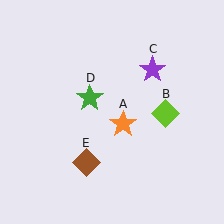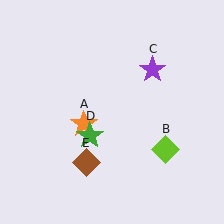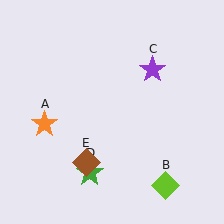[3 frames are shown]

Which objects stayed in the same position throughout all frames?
Purple star (object C) and brown diamond (object E) remained stationary.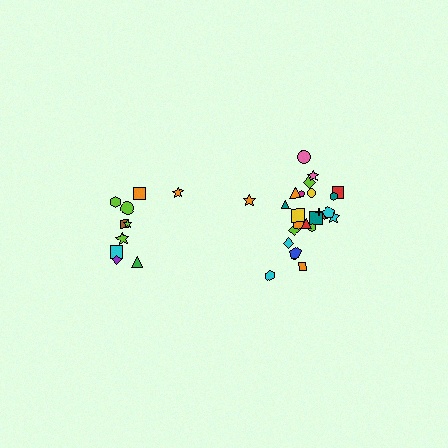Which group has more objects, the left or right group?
The right group.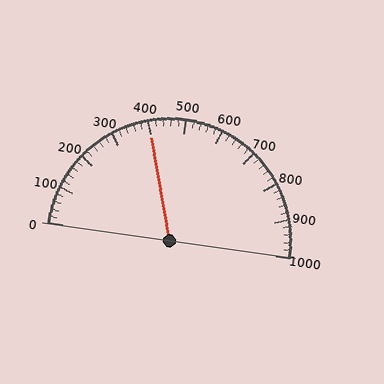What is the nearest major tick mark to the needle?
The nearest major tick mark is 400.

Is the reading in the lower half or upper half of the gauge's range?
The reading is in the lower half of the range (0 to 1000).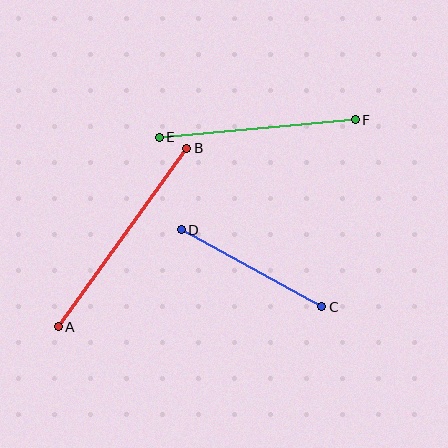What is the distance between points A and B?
The distance is approximately 220 pixels.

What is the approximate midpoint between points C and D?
The midpoint is at approximately (251, 268) pixels.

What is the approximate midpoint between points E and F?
The midpoint is at approximately (257, 129) pixels.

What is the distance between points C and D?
The distance is approximately 160 pixels.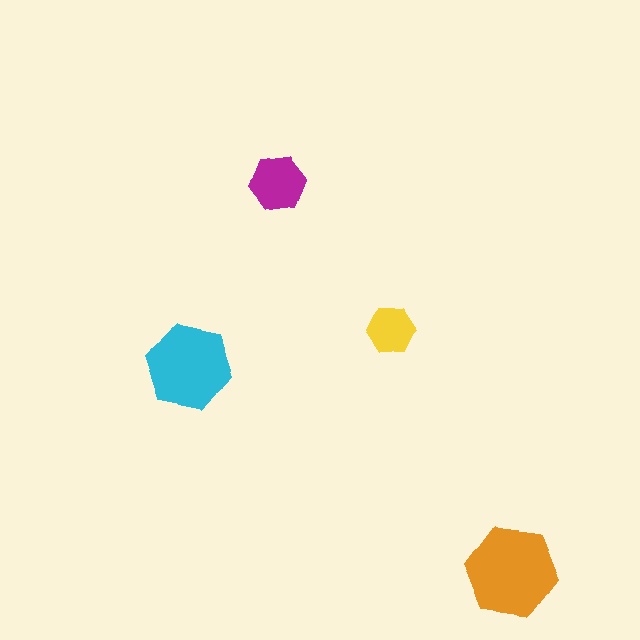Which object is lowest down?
The orange hexagon is bottommost.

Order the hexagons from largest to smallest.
the orange one, the cyan one, the magenta one, the yellow one.